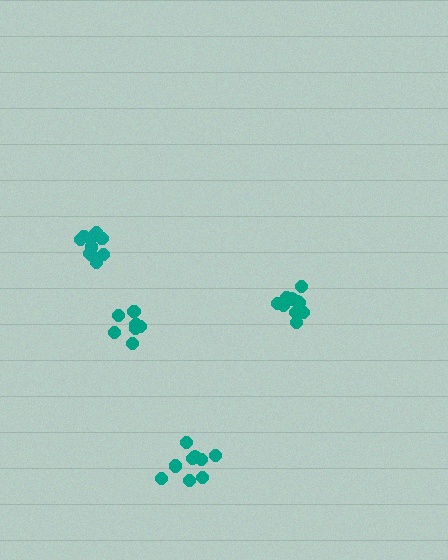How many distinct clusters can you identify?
There are 4 distinct clusters.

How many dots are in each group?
Group 1: 9 dots, Group 2: 10 dots, Group 3: 7 dots, Group 4: 10 dots (36 total).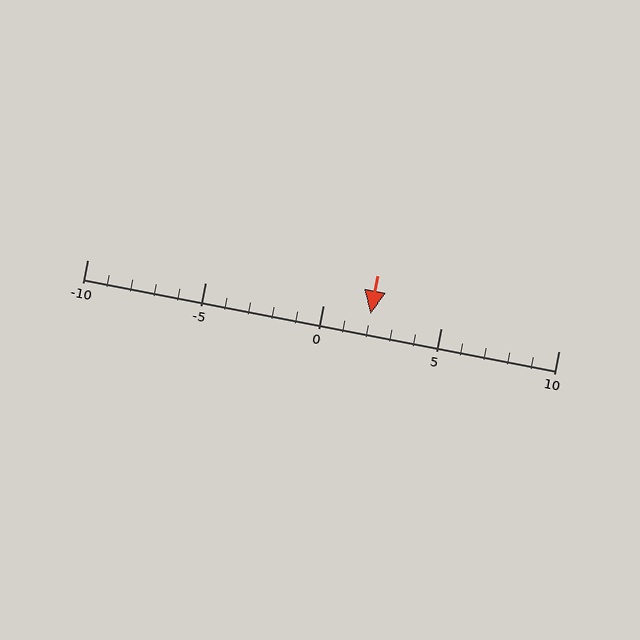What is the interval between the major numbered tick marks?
The major tick marks are spaced 5 units apart.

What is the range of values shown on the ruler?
The ruler shows values from -10 to 10.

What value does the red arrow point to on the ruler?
The red arrow points to approximately 2.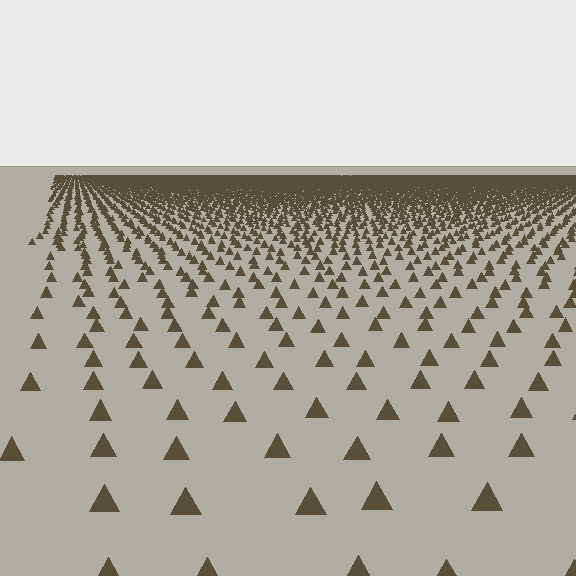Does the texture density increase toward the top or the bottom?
Density increases toward the top.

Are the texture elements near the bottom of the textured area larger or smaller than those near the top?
Larger. Near the bottom, elements are closer to the viewer and appear at a bigger on-screen size.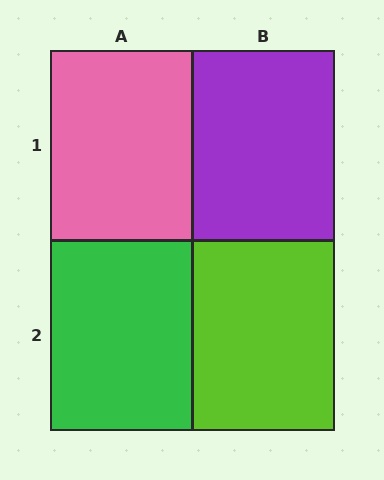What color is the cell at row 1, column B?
Purple.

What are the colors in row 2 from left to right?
Green, lime.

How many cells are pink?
1 cell is pink.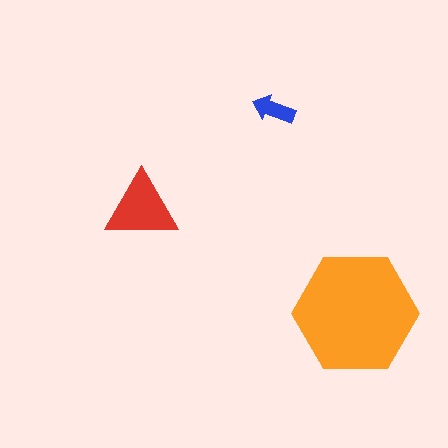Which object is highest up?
The blue arrow is topmost.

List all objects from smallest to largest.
The blue arrow, the red triangle, the orange hexagon.